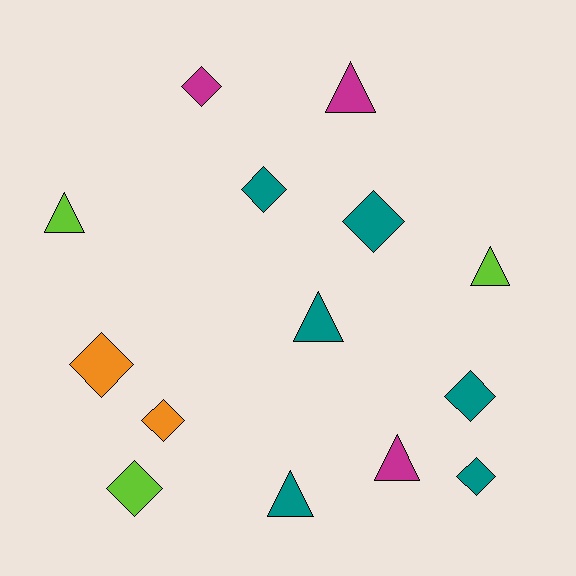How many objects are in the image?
There are 14 objects.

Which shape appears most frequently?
Diamond, with 8 objects.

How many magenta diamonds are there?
There is 1 magenta diamond.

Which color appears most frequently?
Teal, with 6 objects.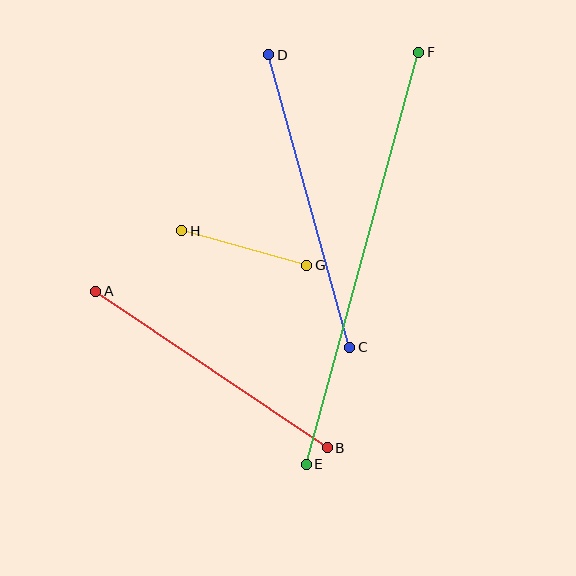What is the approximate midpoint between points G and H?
The midpoint is at approximately (244, 248) pixels.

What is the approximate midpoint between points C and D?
The midpoint is at approximately (309, 201) pixels.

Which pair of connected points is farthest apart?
Points E and F are farthest apart.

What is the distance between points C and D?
The distance is approximately 303 pixels.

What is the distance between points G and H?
The distance is approximately 130 pixels.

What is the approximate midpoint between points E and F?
The midpoint is at approximately (363, 258) pixels.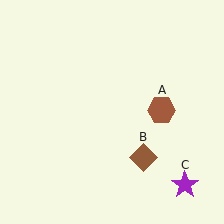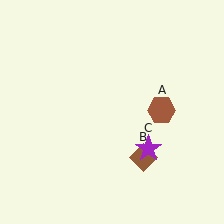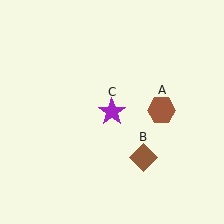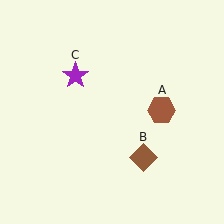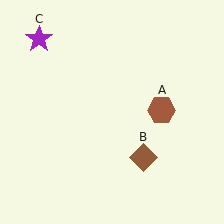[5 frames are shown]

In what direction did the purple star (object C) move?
The purple star (object C) moved up and to the left.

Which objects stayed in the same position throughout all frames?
Brown hexagon (object A) and brown diamond (object B) remained stationary.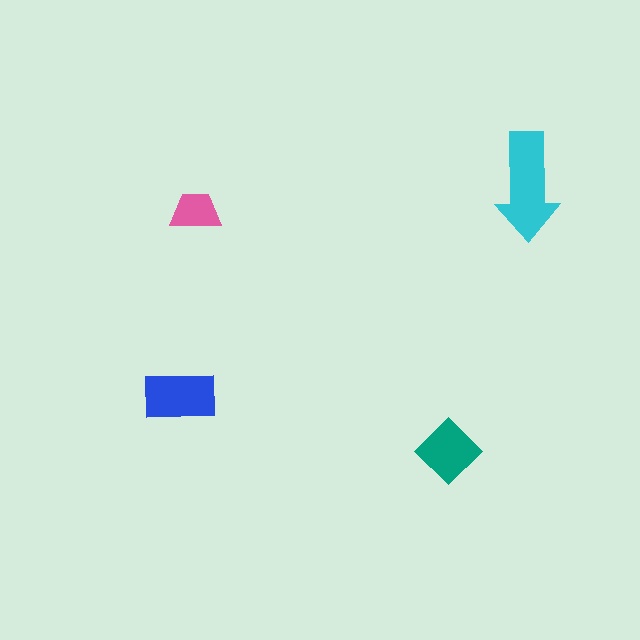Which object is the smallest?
The pink trapezoid.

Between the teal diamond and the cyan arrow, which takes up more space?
The cyan arrow.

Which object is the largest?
The cyan arrow.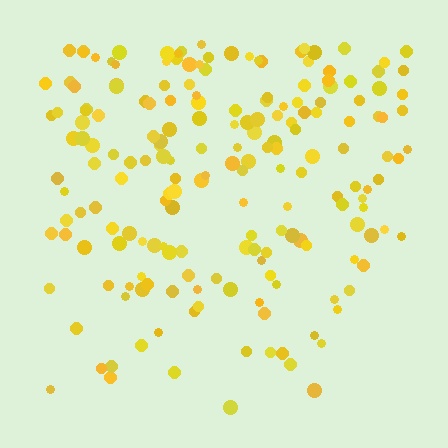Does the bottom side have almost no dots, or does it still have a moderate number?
Still a moderate number, just noticeably fewer than the top.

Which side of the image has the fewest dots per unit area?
The bottom.